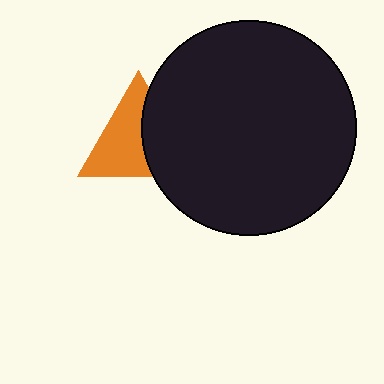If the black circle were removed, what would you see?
You would see the complete orange triangle.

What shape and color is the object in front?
The object in front is a black circle.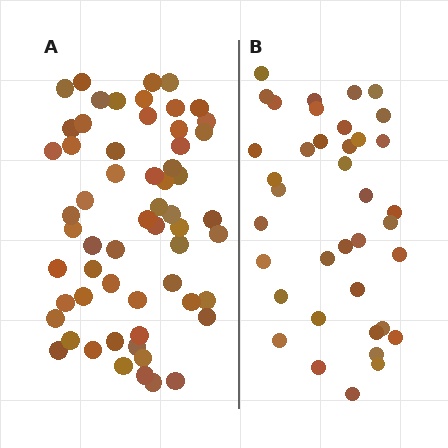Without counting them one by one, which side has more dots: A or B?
Region A (the left region) has more dots.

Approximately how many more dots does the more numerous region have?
Region A has approximately 20 more dots than region B.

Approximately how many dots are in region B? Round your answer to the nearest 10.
About 40 dots. (The exact count is 38, which rounds to 40.)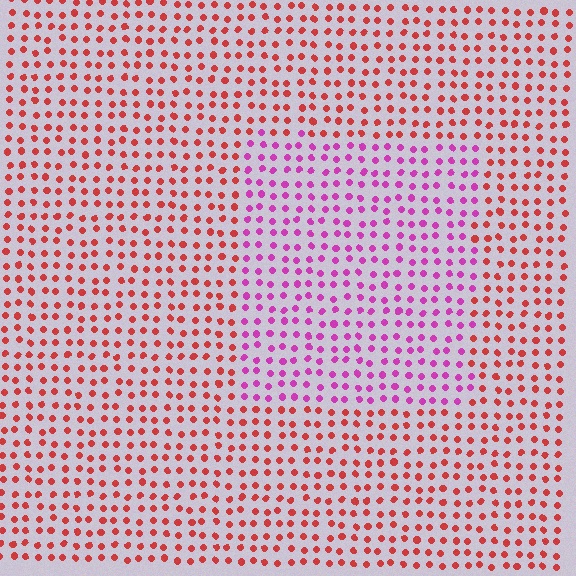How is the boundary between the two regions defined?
The boundary is defined purely by a slight shift in hue (about 49 degrees). Spacing, size, and orientation are identical on both sides.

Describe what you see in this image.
The image is filled with small red elements in a uniform arrangement. A rectangle-shaped region is visible where the elements are tinted to a slightly different hue, forming a subtle color boundary.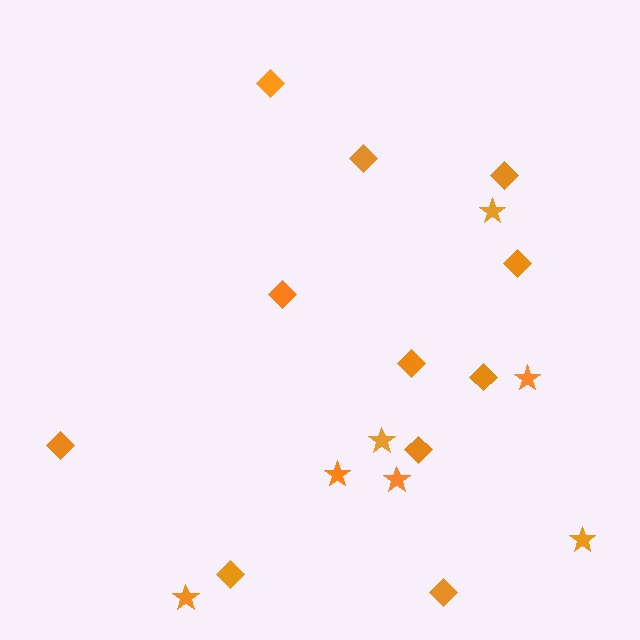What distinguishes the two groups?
There are 2 groups: one group of diamonds (11) and one group of stars (7).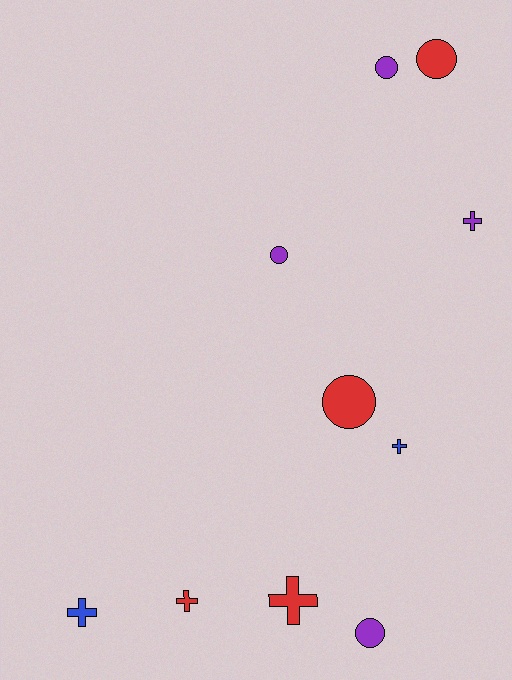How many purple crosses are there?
There is 1 purple cross.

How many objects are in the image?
There are 10 objects.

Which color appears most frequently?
Purple, with 4 objects.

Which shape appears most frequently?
Circle, with 5 objects.